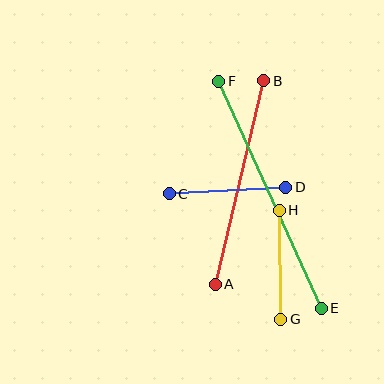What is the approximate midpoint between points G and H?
The midpoint is at approximately (280, 265) pixels.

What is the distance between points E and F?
The distance is approximately 249 pixels.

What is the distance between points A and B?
The distance is approximately 209 pixels.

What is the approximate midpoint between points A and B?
The midpoint is at approximately (239, 182) pixels.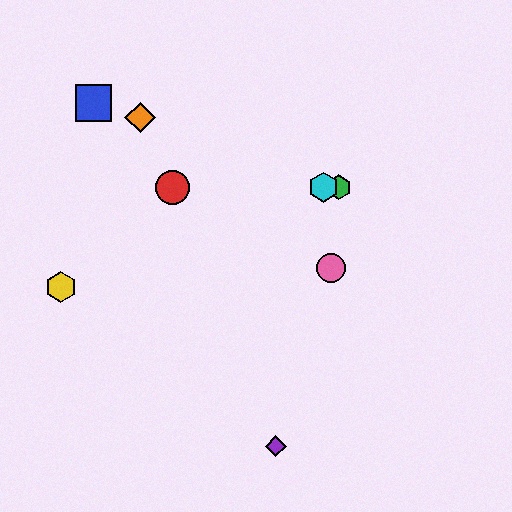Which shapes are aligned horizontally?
The red circle, the green hexagon, the cyan hexagon are aligned horizontally.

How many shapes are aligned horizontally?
3 shapes (the red circle, the green hexagon, the cyan hexagon) are aligned horizontally.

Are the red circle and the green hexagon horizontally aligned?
Yes, both are at y≈187.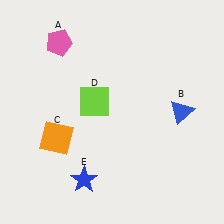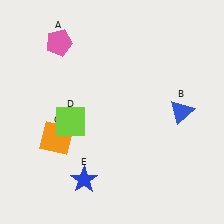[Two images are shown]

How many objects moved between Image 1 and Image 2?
1 object moved between the two images.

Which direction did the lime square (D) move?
The lime square (D) moved left.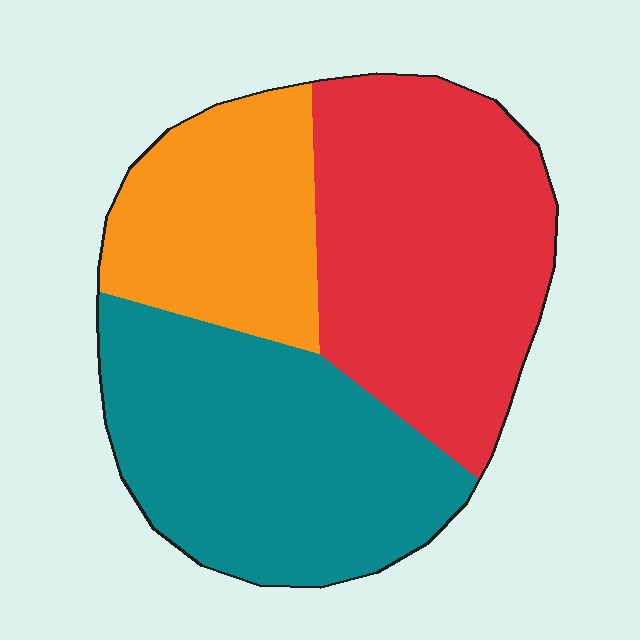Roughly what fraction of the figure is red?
Red takes up about two fifths (2/5) of the figure.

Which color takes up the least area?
Orange, at roughly 25%.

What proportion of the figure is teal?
Teal takes up between a quarter and a half of the figure.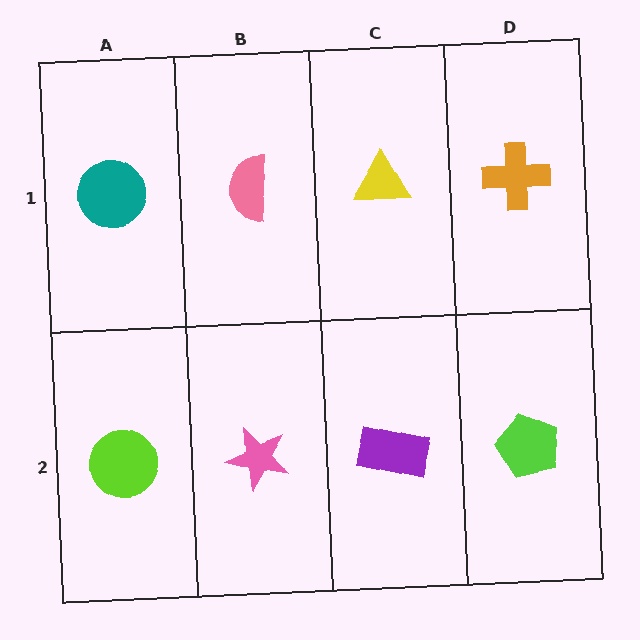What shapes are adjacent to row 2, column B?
A pink semicircle (row 1, column B), a lime circle (row 2, column A), a purple rectangle (row 2, column C).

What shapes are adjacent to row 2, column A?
A teal circle (row 1, column A), a pink star (row 2, column B).